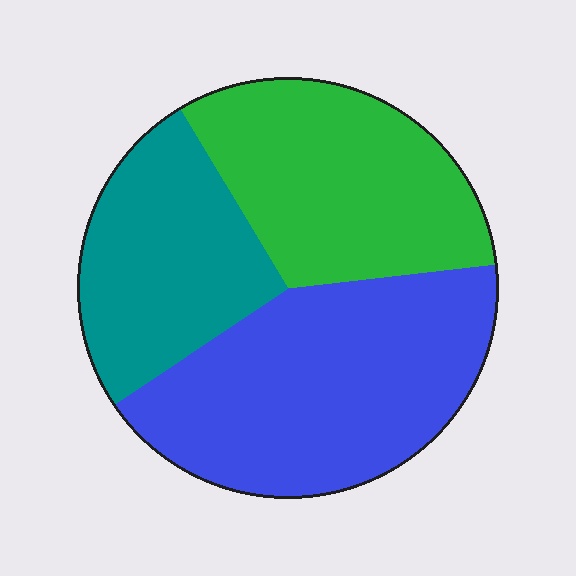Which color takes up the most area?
Blue, at roughly 40%.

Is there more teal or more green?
Green.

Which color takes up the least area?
Teal, at roughly 25%.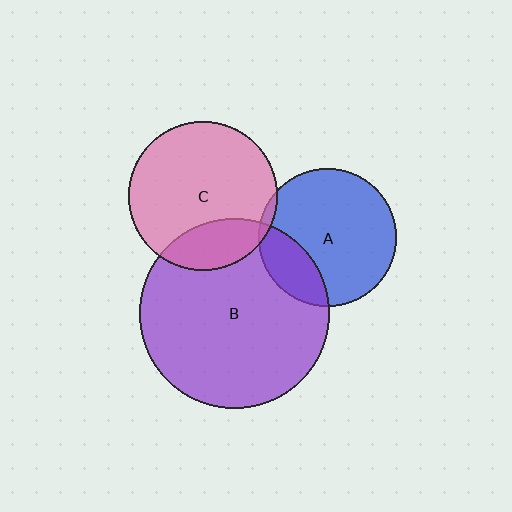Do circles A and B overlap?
Yes.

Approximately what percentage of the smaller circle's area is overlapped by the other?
Approximately 20%.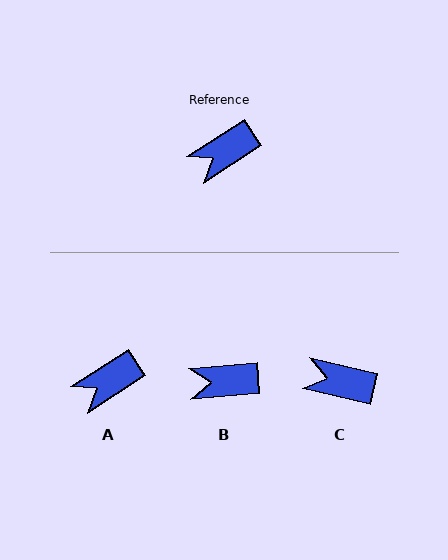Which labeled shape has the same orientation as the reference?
A.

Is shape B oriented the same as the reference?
No, it is off by about 28 degrees.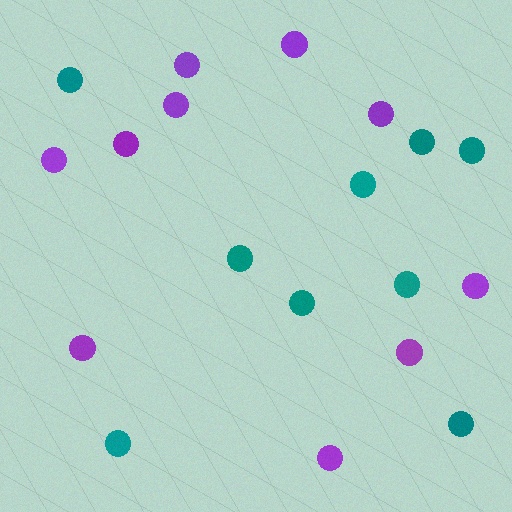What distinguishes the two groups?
There are 2 groups: one group of purple circles (10) and one group of teal circles (9).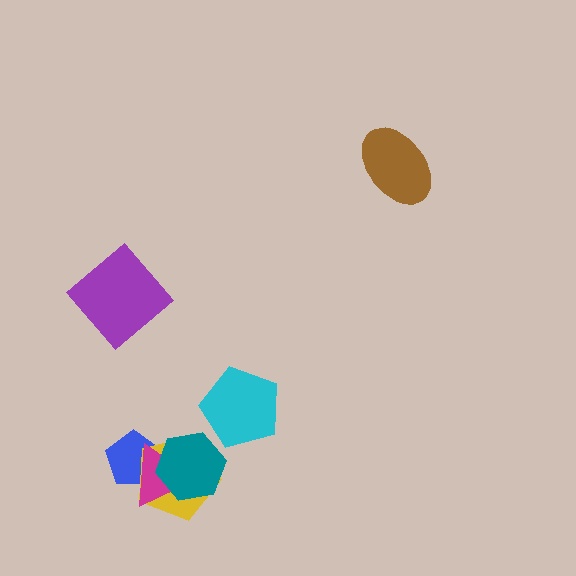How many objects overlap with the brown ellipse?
0 objects overlap with the brown ellipse.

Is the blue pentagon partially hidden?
Yes, it is partially covered by another shape.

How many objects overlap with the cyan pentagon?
0 objects overlap with the cyan pentagon.